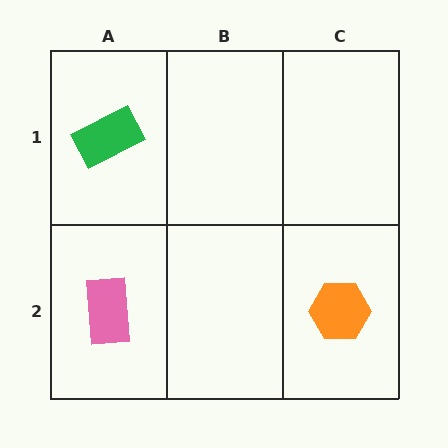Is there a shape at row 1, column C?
No, that cell is empty.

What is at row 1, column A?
A green rectangle.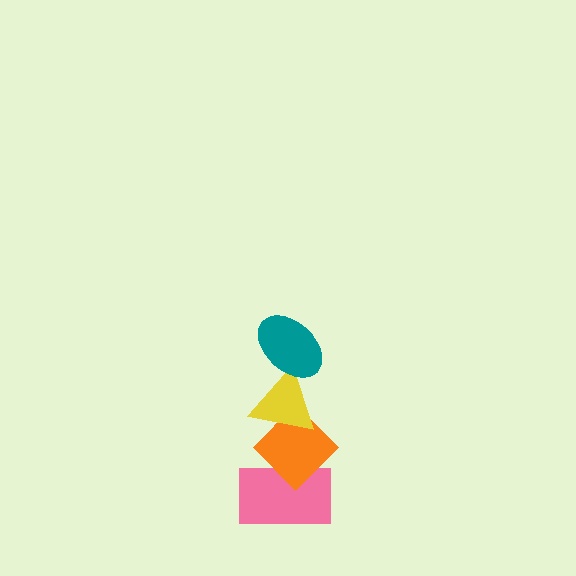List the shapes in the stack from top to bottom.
From top to bottom: the teal ellipse, the yellow triangle, the orange diamond, the pink rectangle.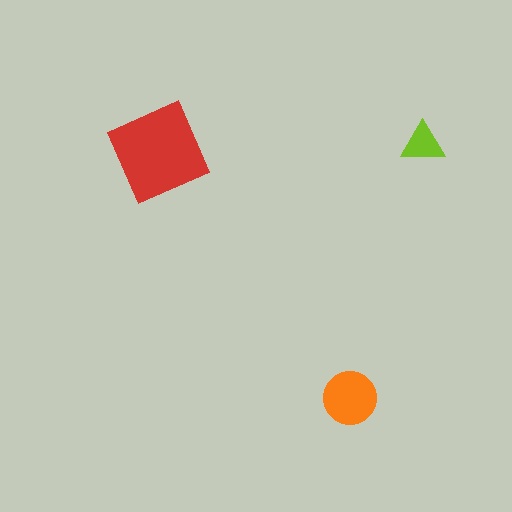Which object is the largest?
The red diamond.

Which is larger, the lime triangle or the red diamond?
The red diamond.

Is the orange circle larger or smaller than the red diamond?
Smaller.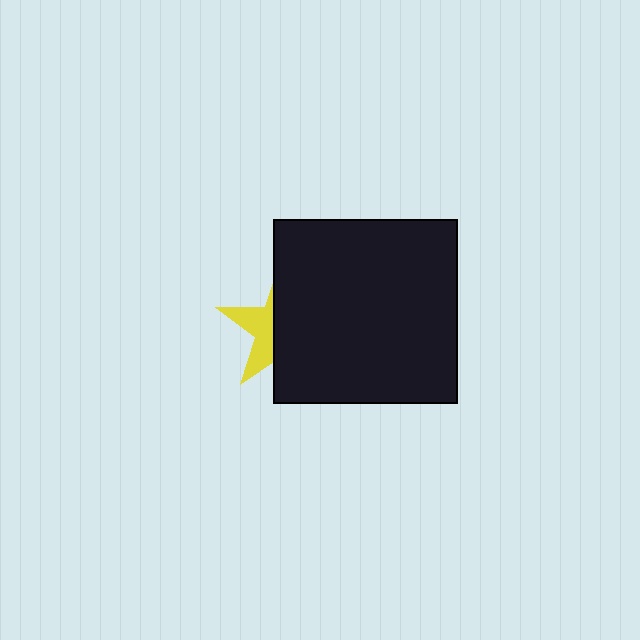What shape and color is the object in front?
The object in front is a black square.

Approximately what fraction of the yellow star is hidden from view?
Roughly 62% of the yellow star is hidden behind the black square.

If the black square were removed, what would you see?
You would see the complete yellow star.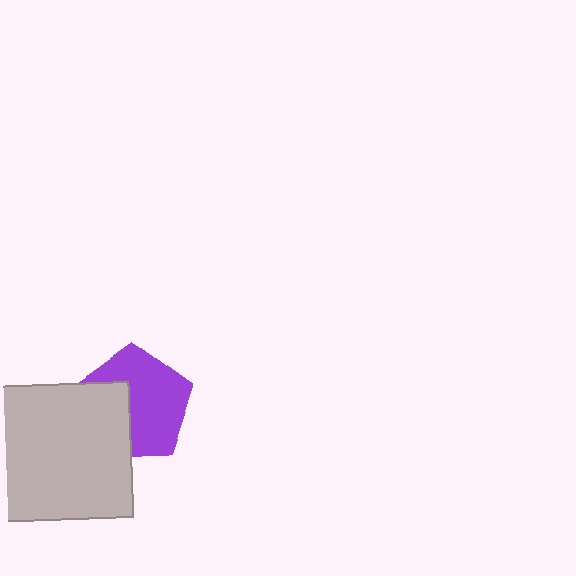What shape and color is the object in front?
The object in front is a light gray rectangle.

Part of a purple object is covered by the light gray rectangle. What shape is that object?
It is a pentagon.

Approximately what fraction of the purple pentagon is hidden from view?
Roughly 36% of the purple pentagon is hidden behind the light gray rectangle.